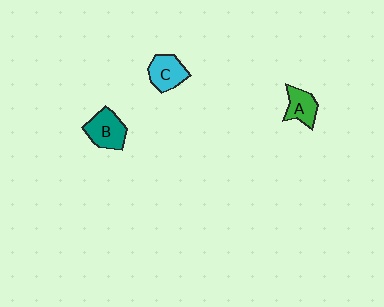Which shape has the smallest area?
Shape A (green).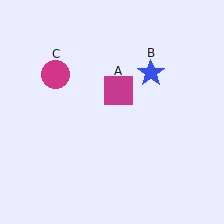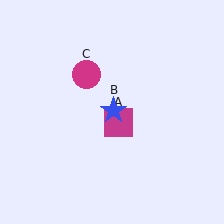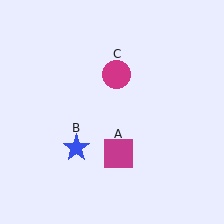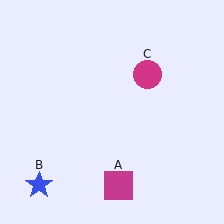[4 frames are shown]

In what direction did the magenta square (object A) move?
The magenta square (object A) moved down.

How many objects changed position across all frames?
3 objects changed position: magenta square (object A), blue star (object B), magenta circle (object C).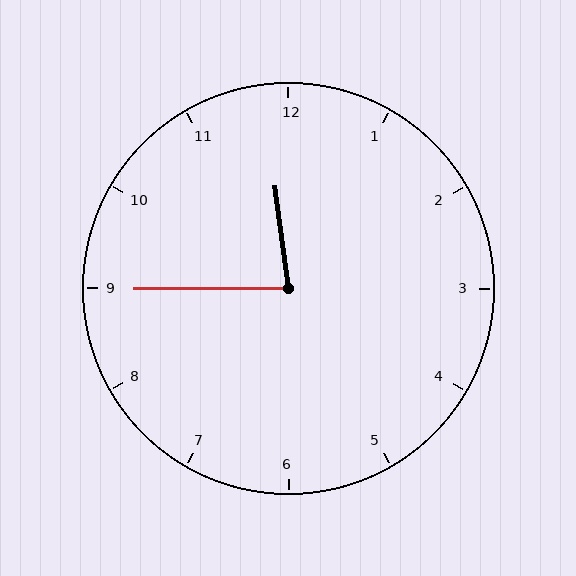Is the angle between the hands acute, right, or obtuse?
It is acute.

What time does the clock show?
11:45.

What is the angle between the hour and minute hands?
Approximately 82 degrees.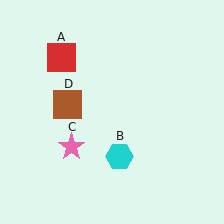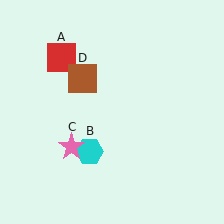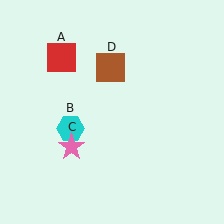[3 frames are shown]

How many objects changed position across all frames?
2 objects changed position: cyan hexagon (object B), brown square (object D).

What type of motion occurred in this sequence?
The cyan hexagon (object B), brown square (object D) rotated clockwise around the center of the scene.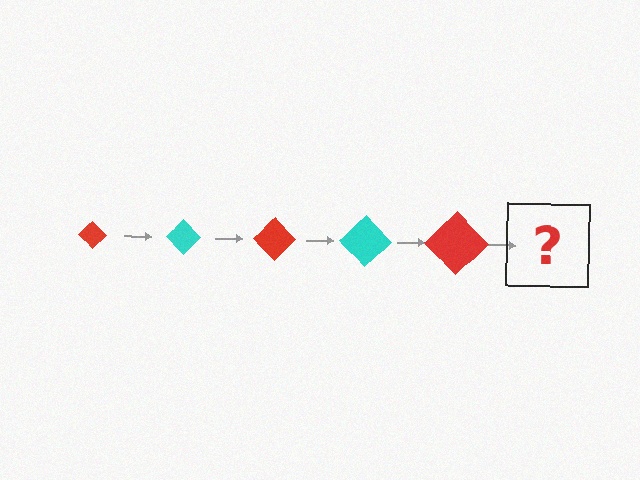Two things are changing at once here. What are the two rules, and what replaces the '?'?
The two rules are that the diamond grows larger each step and the color cycles through red and cyan. The '?' should be a cyan diamond, larger than the previous one.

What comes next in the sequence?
The next element should be a cyan diamond, larger than the previous one.